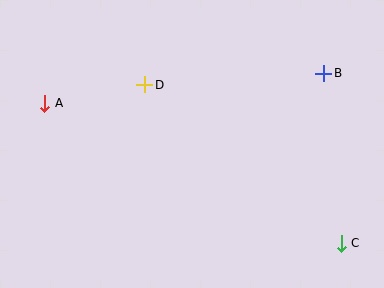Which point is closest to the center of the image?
Point D at (145, 85) is closest to the center.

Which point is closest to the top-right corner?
Point B is closest to the top-right corner.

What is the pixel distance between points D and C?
The distance between D and C is 252 pixels.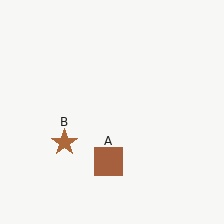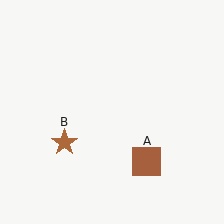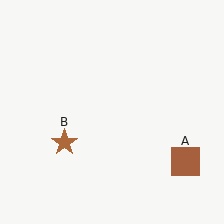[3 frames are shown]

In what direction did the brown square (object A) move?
The brown square (object A) moved right.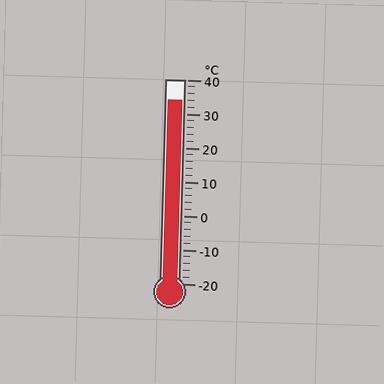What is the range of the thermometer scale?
The thermometer scale ranges from -20°C to 40°C.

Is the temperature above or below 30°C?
The temperature is above 30°C.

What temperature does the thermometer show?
The thermometer shows approximately 34°C.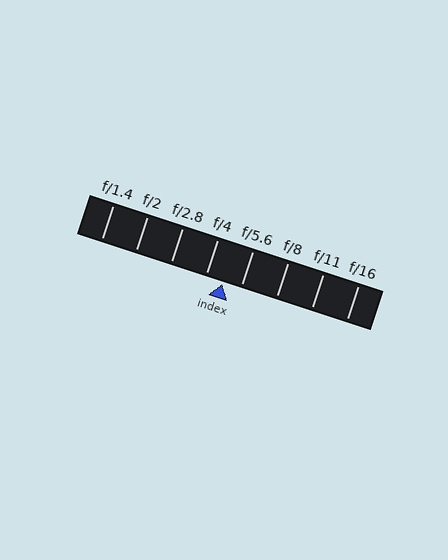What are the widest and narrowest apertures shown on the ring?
The widest aperture shown is f/1.4 and the narrowest is f/16.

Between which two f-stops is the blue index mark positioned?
The index mark is between f/4 and f/5.6.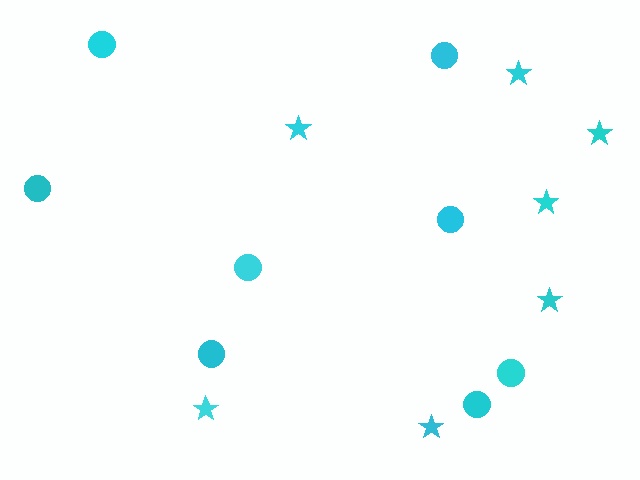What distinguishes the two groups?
There are 2 groups: one group of circles (8) and one group of stars (7).